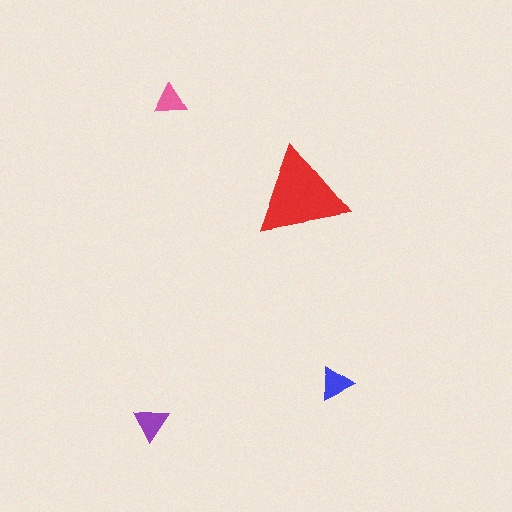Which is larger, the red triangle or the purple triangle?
The red one.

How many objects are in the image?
There are 4 objects in the image.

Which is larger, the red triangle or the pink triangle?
The red one.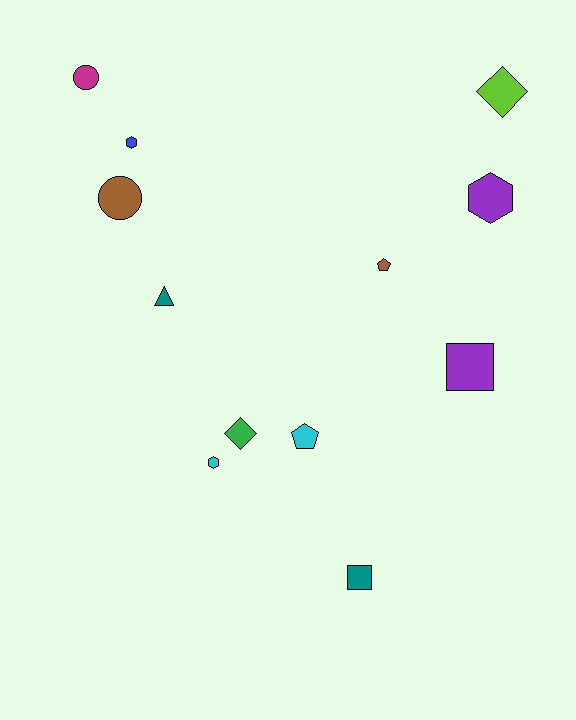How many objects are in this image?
There are 12 objects.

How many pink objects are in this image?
There are no pink objects.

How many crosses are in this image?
There are no crosses.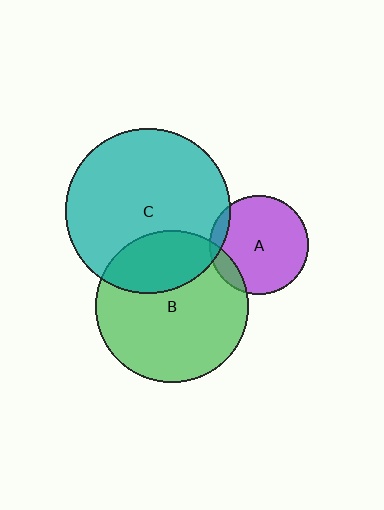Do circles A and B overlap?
Yes.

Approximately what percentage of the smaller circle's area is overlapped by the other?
Approximately 10%.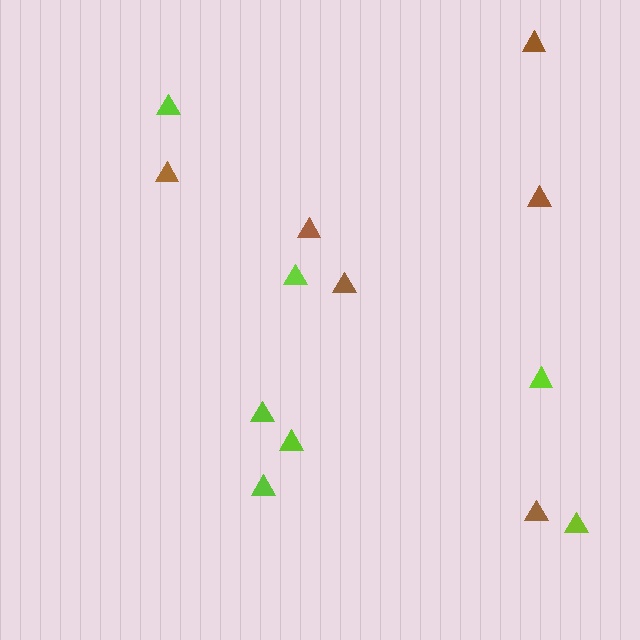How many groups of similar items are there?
There are 2 groups: one group of brown triangles (6) and one group of lime triangles (7).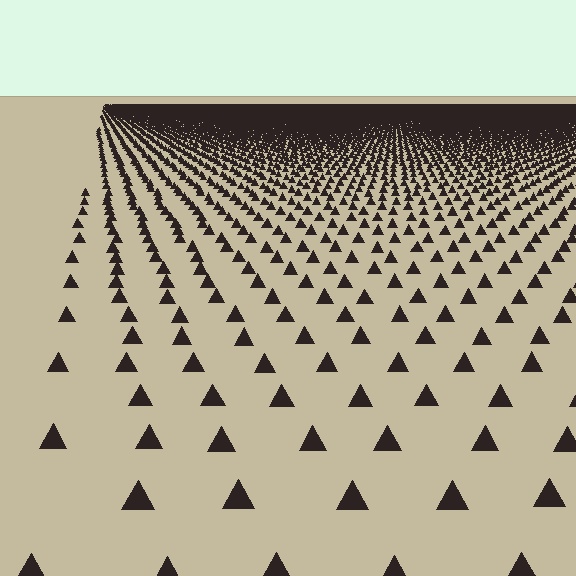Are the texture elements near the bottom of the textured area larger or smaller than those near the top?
Larger. Near the bottom, elements are closer to the viewer and appear at a bigger on-screen size.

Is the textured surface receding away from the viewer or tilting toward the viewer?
The surface is receding away from the viewer. Texture elements get smaller and denser toward the top.